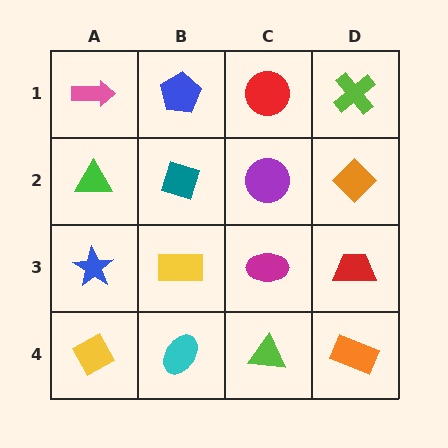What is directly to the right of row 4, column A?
A cyan ellipse.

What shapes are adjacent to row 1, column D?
An orange diamond (row 2, column D), a red circle (row 1, column C).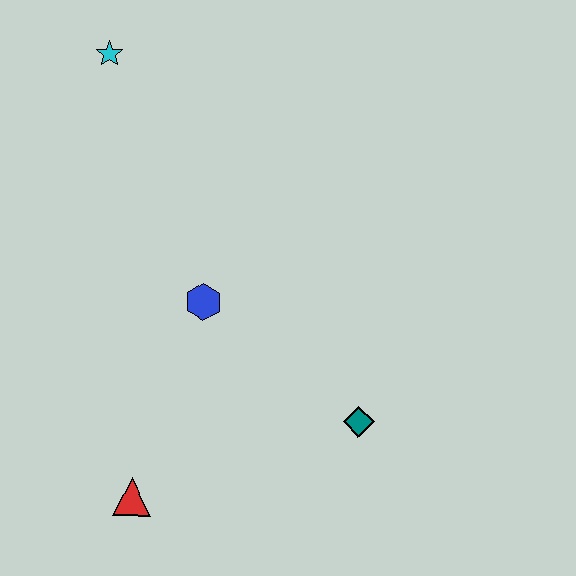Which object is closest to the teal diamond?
The blue hexagon is closest to the teal diamond.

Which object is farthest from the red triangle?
The cyan star is farthest from the red triangle.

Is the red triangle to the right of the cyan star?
Yes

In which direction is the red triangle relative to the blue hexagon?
The red triangle is below the blue hexagon.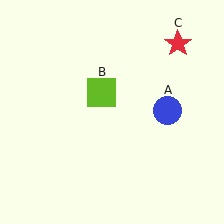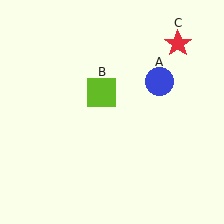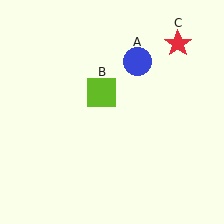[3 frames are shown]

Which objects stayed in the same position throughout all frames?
Lime square (object B) and red star (object C) remained stationary.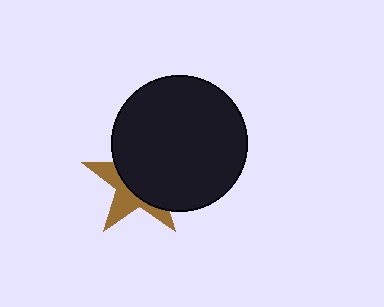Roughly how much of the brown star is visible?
A small part of it is visible (roughly 38%).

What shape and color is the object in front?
The object in front is a black circle.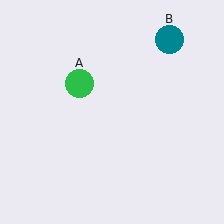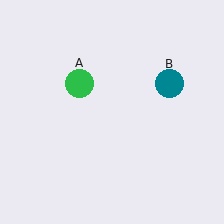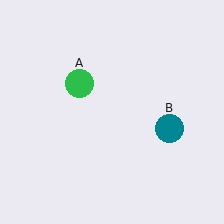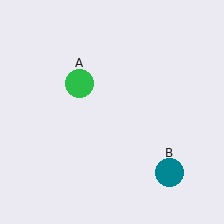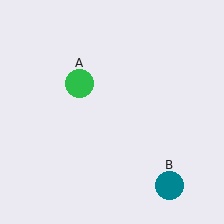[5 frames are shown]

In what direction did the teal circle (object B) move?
The teal circle (object B) moved down.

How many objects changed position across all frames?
1 object changed position: teal circle (object B).